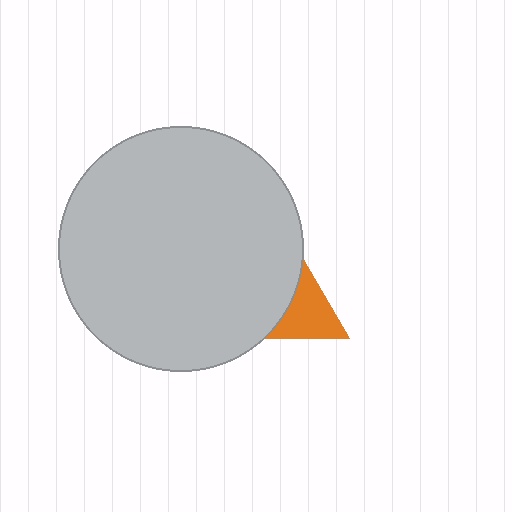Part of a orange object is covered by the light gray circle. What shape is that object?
It is a triangle.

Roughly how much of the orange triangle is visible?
A small part of it is visible (roughly 38%).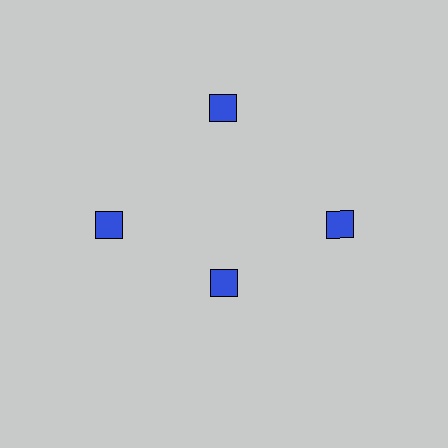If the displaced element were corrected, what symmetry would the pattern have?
It would have 4-fold rotational symmetry — the pattern would map onto itself every 90 degrees.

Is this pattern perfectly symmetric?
No. The 4 blue diamonds are arranged in a ring, but one element near the 6 o'clock position is pulled inward toward the center, breaking the 4-fold rotational symmetry.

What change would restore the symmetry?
The symmetry would be restored by moving it outward, back onto the ring so that all 4 diamonds sit at equal angles and equal distance from the center.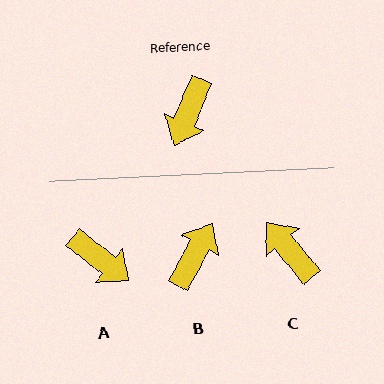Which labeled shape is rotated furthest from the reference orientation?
B, about 174 degrees away.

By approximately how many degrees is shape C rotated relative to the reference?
Approximately 117 degrees clockwise.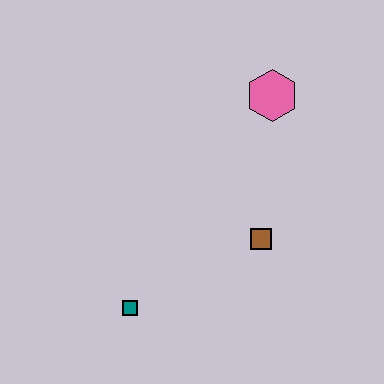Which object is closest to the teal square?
The brown square is closest to the teal square.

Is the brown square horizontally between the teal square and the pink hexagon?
Yes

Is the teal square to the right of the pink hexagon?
No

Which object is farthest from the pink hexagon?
The teal square is farthest from the pink hexagon.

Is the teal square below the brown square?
Yes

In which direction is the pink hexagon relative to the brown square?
The pink hexagon is above the brown square.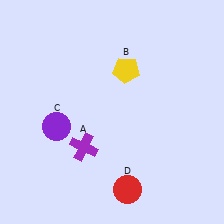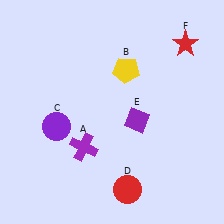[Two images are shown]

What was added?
A purple diamond (E), a red star (F) were added in Image 2.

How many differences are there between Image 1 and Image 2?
There are 2 differences between the two images.